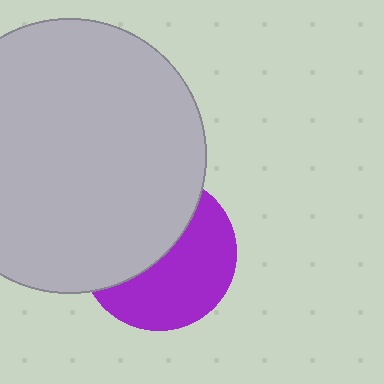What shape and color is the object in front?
The object in front is a light gray circle.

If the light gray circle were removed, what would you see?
You would see the complete purple circle.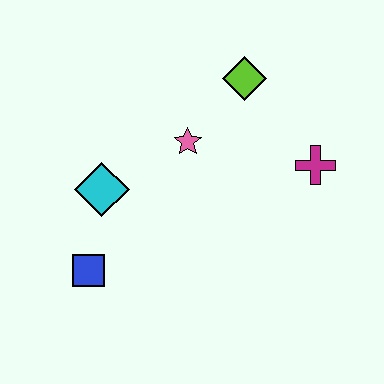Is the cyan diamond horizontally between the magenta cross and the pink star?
No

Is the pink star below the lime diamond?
Yes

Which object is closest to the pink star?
The lime diamond is closest to the pink star.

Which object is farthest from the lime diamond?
The blue square is farthest from the lime diamond.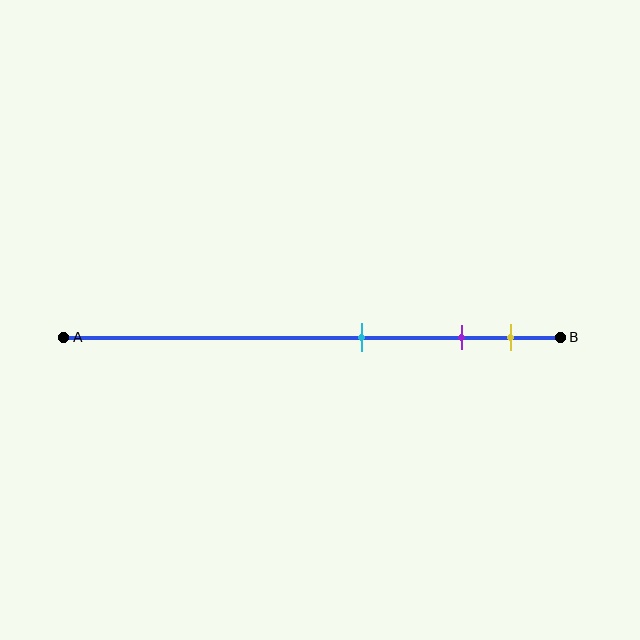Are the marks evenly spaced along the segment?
No, the marks are not evenly spaced.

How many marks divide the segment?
There are 3 marks dividing the segment.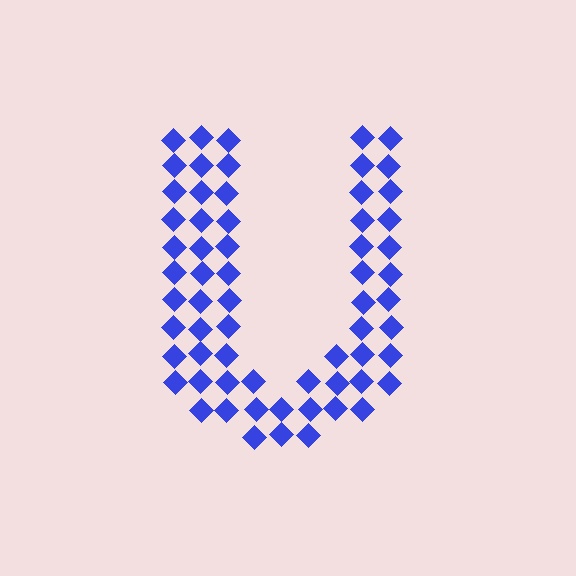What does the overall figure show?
The overall figure shows the letter U.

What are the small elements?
The small elements are diamonds.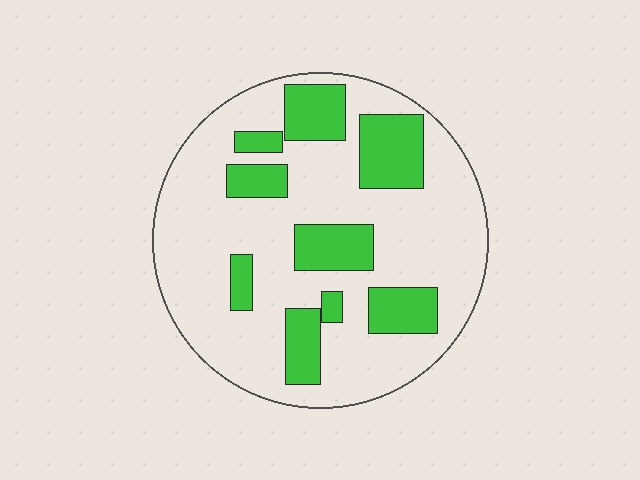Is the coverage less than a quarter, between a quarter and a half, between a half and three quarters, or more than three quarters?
Between a quarter and a half.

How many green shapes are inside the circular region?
9.